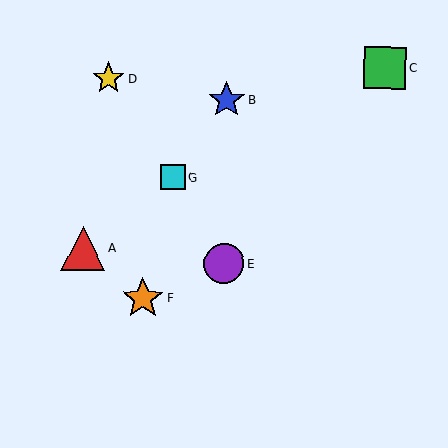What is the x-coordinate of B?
Object B is at x≈226.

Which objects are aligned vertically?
Objects B, E are aligned vertically.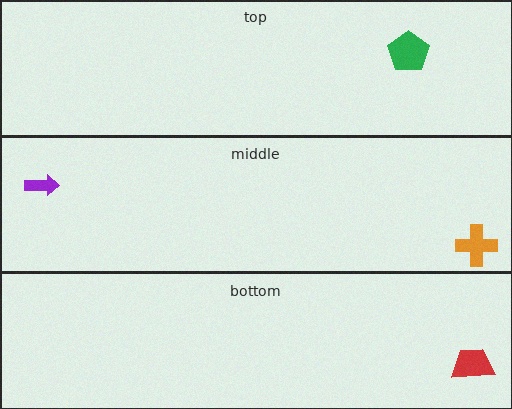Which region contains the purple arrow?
The middle region.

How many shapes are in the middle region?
2.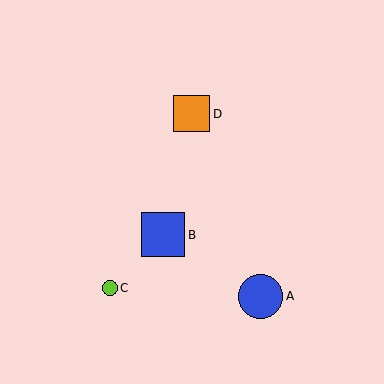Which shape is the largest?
The blue circle (labeled A) is the largest.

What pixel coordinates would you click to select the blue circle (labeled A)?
Click at (260, 296) to select the blue circle A.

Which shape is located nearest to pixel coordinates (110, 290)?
The lime circle (labeled C) at (110, 288) is nearest to that location.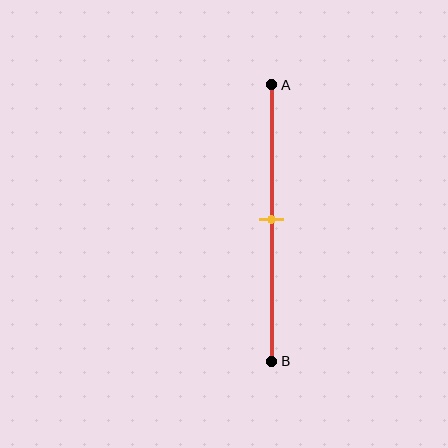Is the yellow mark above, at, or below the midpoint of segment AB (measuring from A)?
The yellow mark is approximately at the midpoint of segment AB.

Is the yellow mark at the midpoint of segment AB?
Yes, the mark is approximately at the midpoint.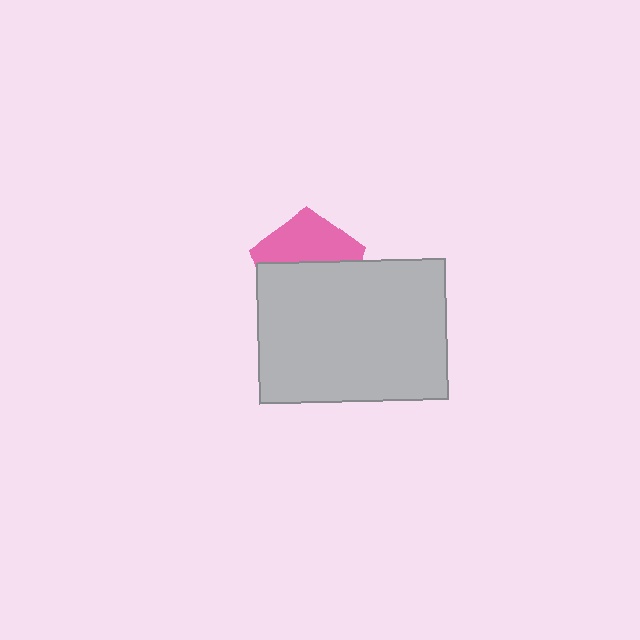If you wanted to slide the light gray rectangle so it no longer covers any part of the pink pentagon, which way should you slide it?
Slide it down — that is the most direct way to separate the two shapes.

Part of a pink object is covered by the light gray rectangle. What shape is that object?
It is a pentagon.